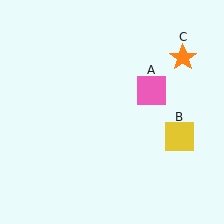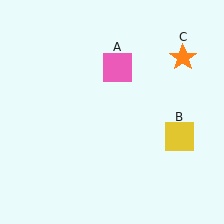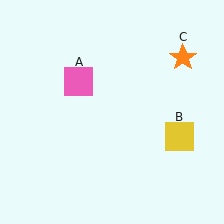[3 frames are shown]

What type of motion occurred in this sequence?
The pink square (object A) rotated counterclockwise around the center of the scene.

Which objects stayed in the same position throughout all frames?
Yellow square (object B) and orange star (object C) remained stationary.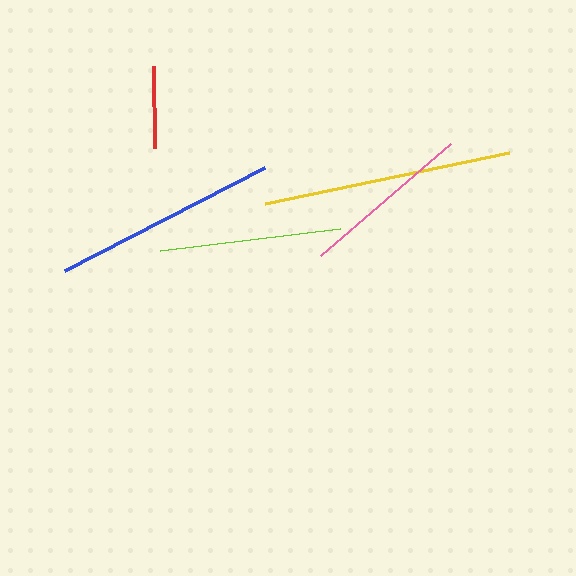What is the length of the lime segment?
The lime segment is approximately 181 pixels long.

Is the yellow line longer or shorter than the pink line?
The yellow line is longer than the pink line.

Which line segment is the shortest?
The red line is the shortest at approximately 82 pixels.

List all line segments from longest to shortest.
From longest to shortest: yellow, blue, lime, pink, red.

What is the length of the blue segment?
The blue segment is approximately 225 pixels long.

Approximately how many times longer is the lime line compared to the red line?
The lime line is approximately 2.2 times the length of the red line.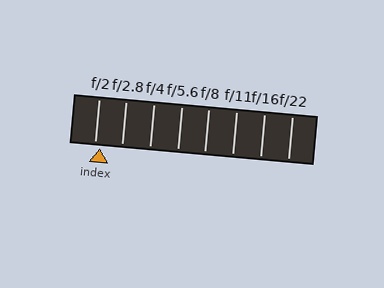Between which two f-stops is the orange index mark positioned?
The index mark is between f/2 and f/2.8.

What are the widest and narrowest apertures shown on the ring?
The widest aperture shown is f/2 and the narrowest is f/22.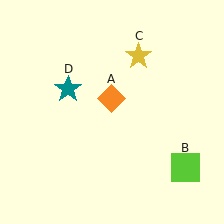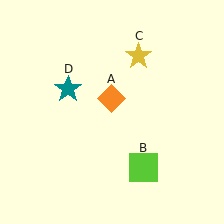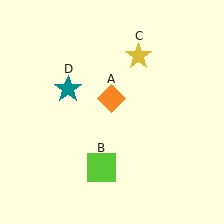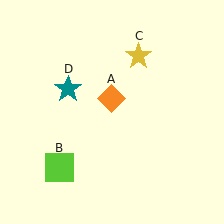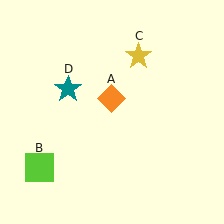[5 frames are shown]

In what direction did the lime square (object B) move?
The lime square (object B) moved left.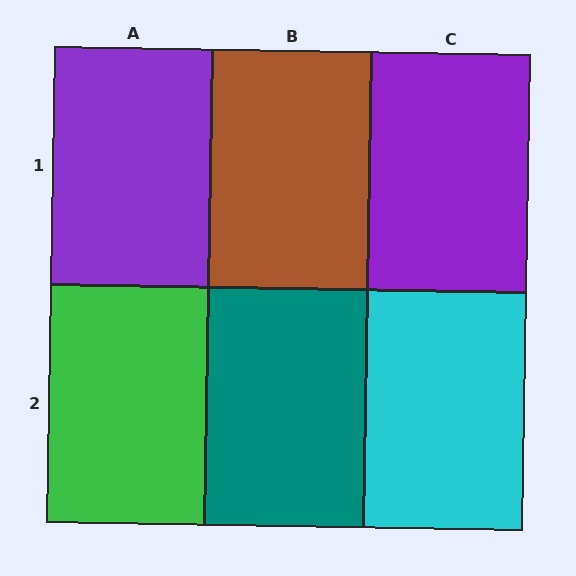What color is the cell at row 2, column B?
Teal.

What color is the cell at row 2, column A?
Green.